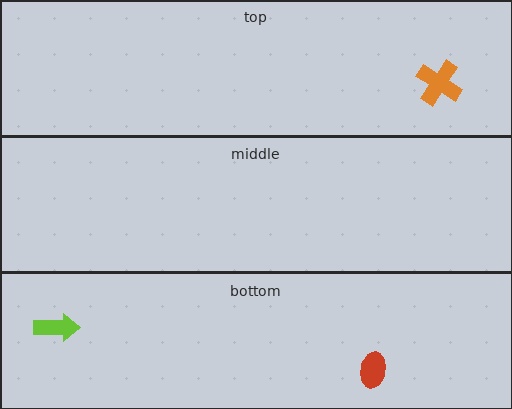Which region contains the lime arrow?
The bottom region.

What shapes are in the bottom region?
The lime arrow, the red ellipse.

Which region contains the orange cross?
The top region.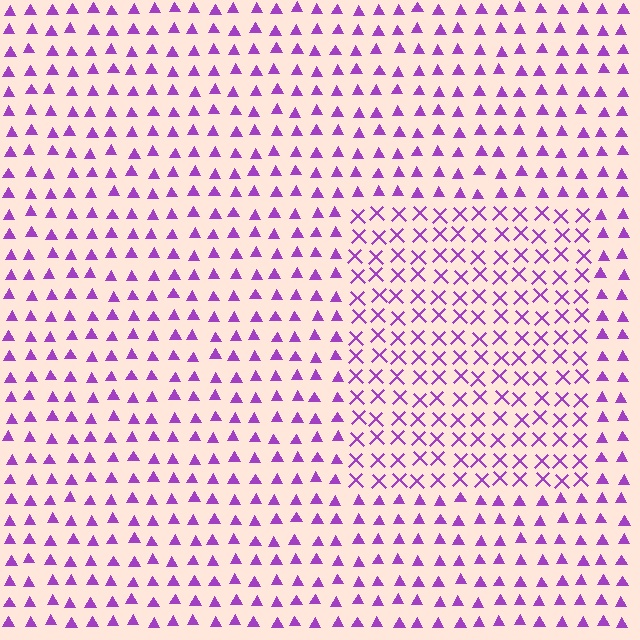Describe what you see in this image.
The image is filled with small purple elements arranged in a uniform grid. A rectangle-shaped region contains X marks, while the surrounding area contains triangles. The boundary is defined purely by the change in element shape.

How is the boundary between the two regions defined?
The boundary is defined by a change in element shape: X marks inside vs. triangles outside. All elements share the same color and spacing.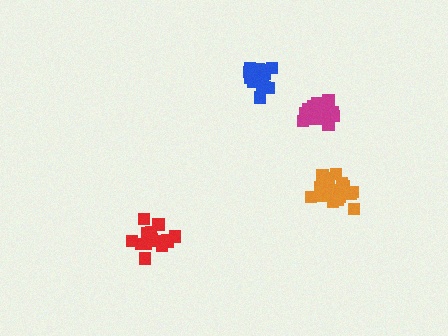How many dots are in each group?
Group 1: 18 dots, Group 2: 18 dots, Group 3: 15 dots, Group 4: 15 dots (66 total).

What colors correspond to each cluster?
The clusters are colored: magenta, orange, red, blue.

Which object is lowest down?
The red cluster is bottommost.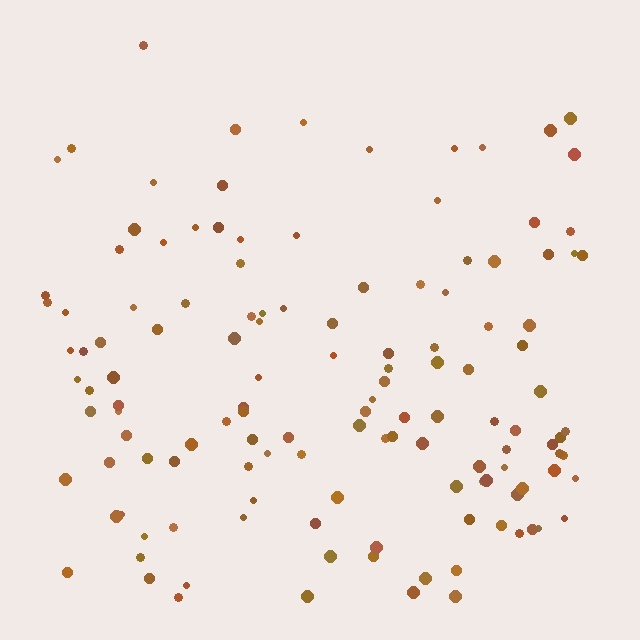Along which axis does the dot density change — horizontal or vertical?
Vertical.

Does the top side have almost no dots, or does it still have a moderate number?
Still a moderate number, just noticeably fewer than the bottom.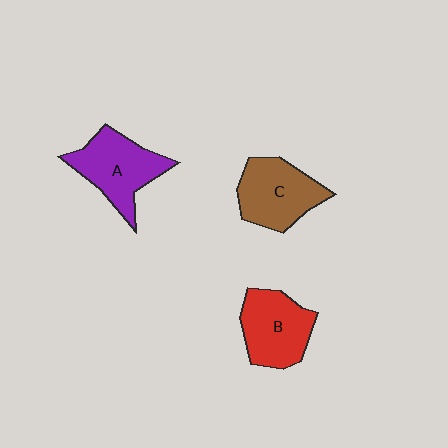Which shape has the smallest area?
Shape B (red).